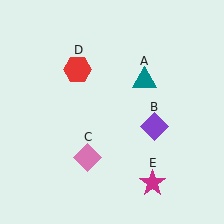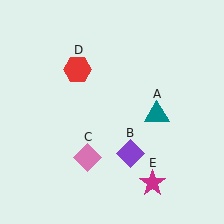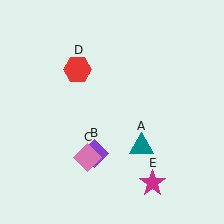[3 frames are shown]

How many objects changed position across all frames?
2 objects changed position: teal triangle (object A), purple diamond (object B).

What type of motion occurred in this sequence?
The teal triangle (object A), purple diamond (object B) rotated clockwise around the center of the scene.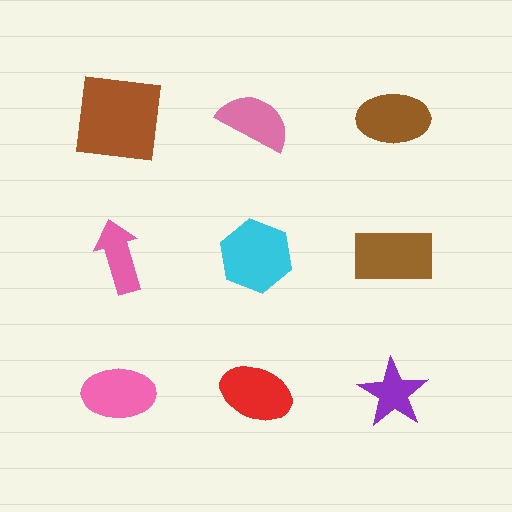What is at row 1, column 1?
A brown square.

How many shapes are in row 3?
3 shapes.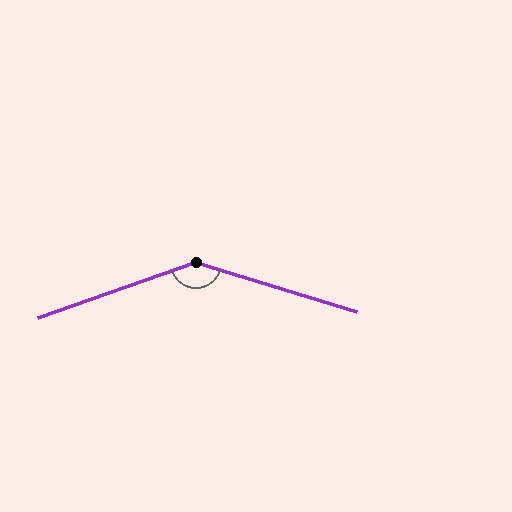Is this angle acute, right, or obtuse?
It is obtuse.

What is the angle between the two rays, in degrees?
Approximately 144 degrees.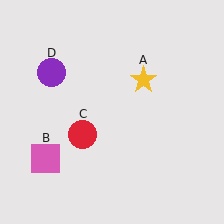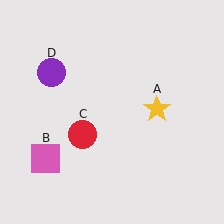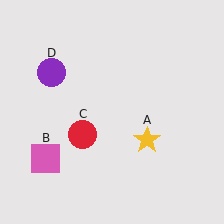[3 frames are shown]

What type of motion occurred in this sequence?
The yellow star (object A) rotated clockwise around the center of the scene.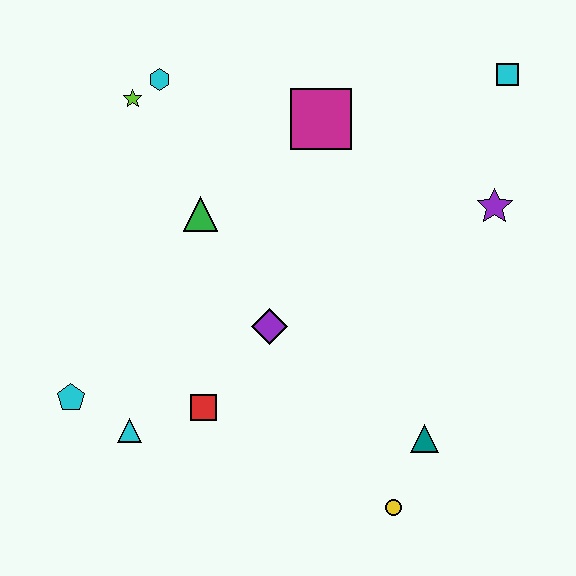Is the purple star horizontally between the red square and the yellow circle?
No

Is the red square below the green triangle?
Yes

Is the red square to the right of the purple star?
No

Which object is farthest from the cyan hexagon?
The yellow circle is farthest from the cyan hexagon.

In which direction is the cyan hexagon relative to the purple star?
The cyan hexagon is to the left of the purple star.